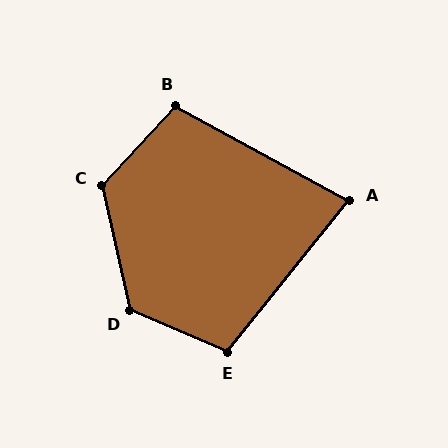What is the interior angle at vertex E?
Approximately 106 degrees (obtuse).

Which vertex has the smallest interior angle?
A, at approximately 79 degrees.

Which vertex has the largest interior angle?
D, at approximately 126 degrees.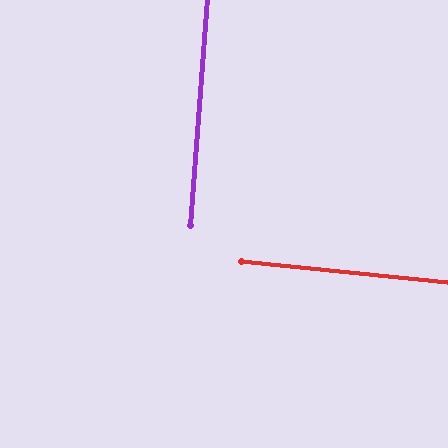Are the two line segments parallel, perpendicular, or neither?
Perpendicular — they meet at approximately 88°.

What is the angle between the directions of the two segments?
Approximately 88 degrees.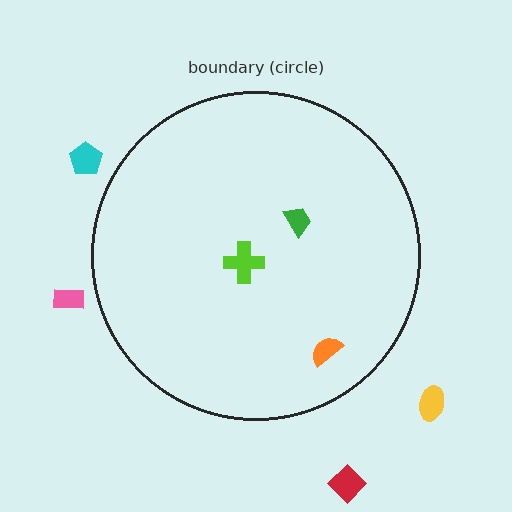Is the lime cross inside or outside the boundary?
Inside.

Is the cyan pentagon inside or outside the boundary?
Outside.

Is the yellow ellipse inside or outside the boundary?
Outside.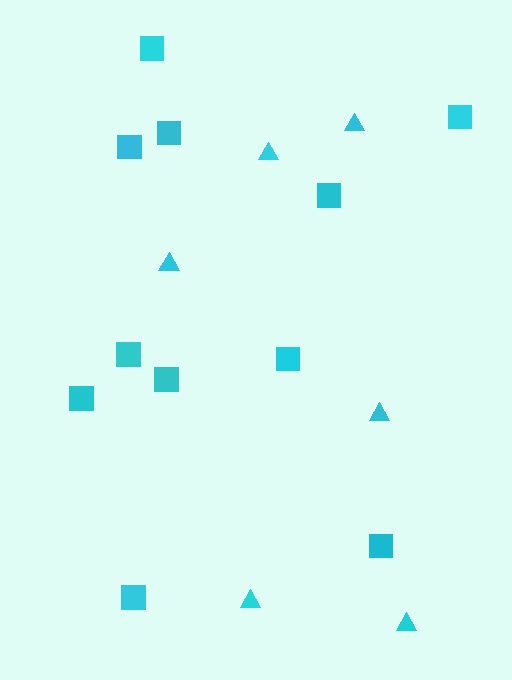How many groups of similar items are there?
There are 2 groups: one group of squares (11) and one group of triangles (6).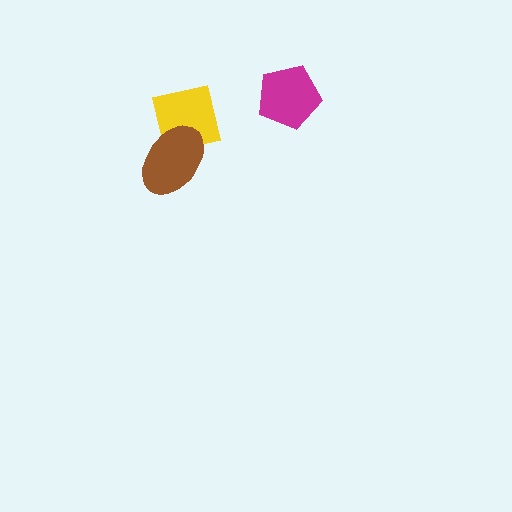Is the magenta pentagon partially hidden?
No, no other shape covers it.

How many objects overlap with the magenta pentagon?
0 objects overlap with the magenta pentagon.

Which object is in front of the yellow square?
The brown ellipse is in front of the yellow square.